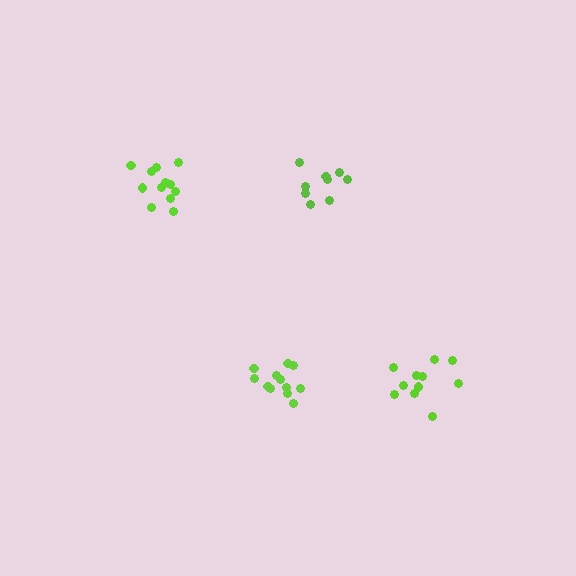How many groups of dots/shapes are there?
There are 4 groups.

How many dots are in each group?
Group 1: 11 dots, Group 2: 12 dots, Group 3: 9 dots, Group 4: 12 dots (44 total).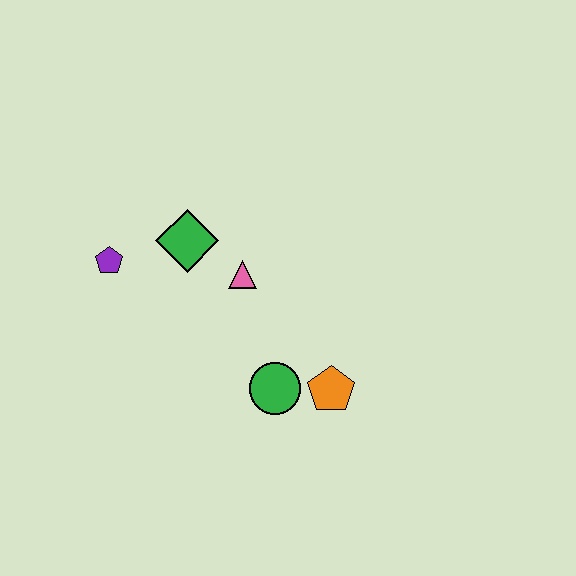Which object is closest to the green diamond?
The pink triangle is closest to the green diamond.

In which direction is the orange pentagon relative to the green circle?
The orange pentagon is to the right of the green circle.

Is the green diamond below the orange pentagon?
No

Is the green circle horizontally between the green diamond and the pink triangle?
No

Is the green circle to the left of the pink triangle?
No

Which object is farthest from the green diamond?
The orange pentagon is farthest from the green diamond.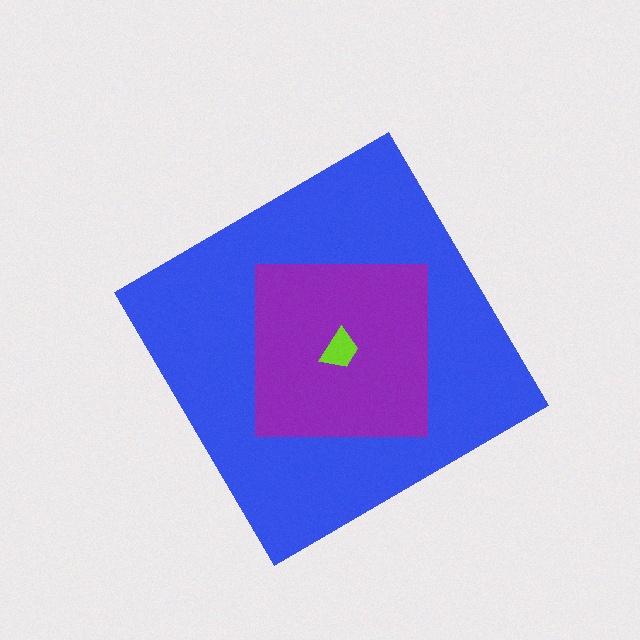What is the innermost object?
The lime trapezoid.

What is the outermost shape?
The blue diamond.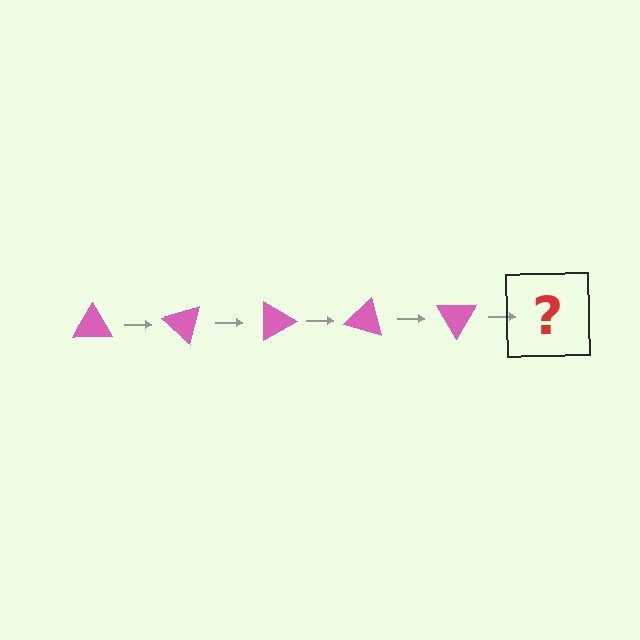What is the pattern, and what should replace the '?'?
The pattern is that the triangle rotates 45 degrees each step. The '?' should be a pink triangle rotated 225 degrees.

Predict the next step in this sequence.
The next step is a pink triangle rotated 225 degrees.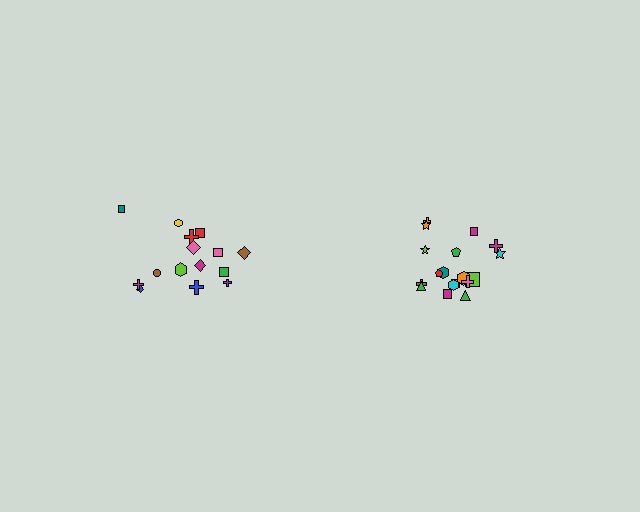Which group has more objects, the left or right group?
The right group.